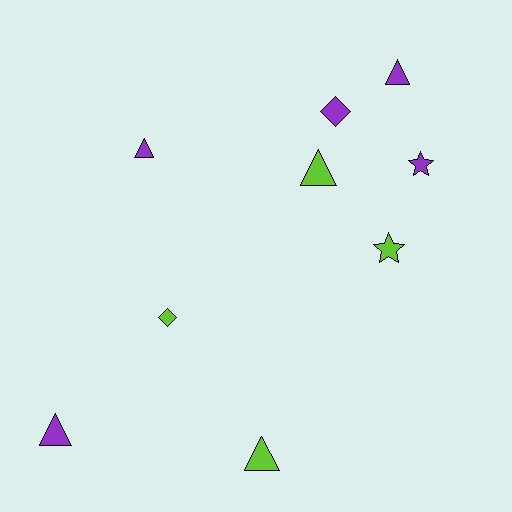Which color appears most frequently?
Purple, with 5 objects.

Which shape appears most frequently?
Triangle, with 5 objects.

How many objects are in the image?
There are 9 objects.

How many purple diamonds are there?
There is 1 purple diamond.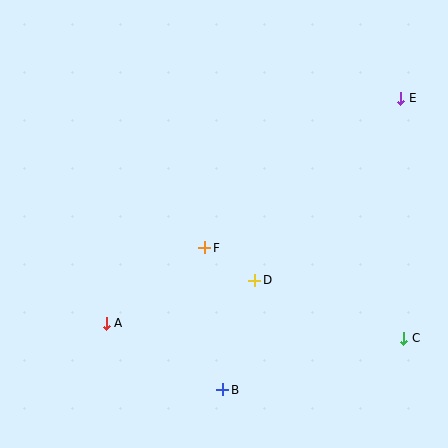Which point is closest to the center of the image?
Point F at (205, 248) is closest to the center.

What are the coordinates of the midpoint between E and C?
The midpoint between E and C is at (402, 218).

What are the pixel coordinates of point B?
Point B is at (223, 390).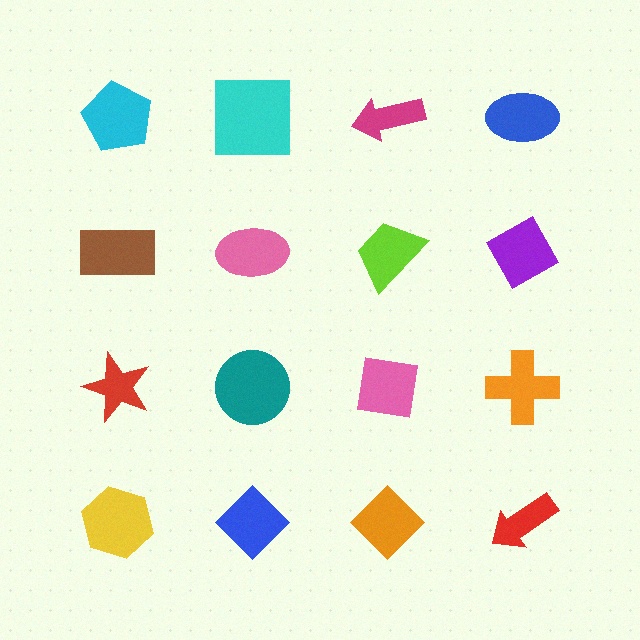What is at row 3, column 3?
A pink square.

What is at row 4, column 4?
A red arrow.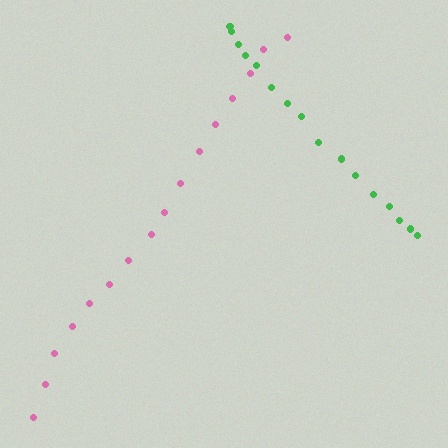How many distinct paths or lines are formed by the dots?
There are 2 distinct paths.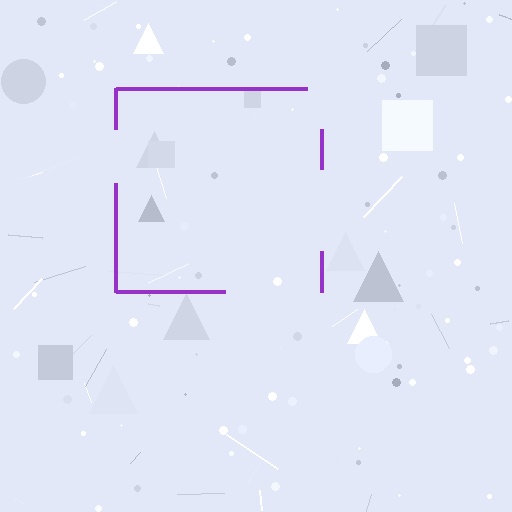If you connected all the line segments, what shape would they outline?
They would outline a square.